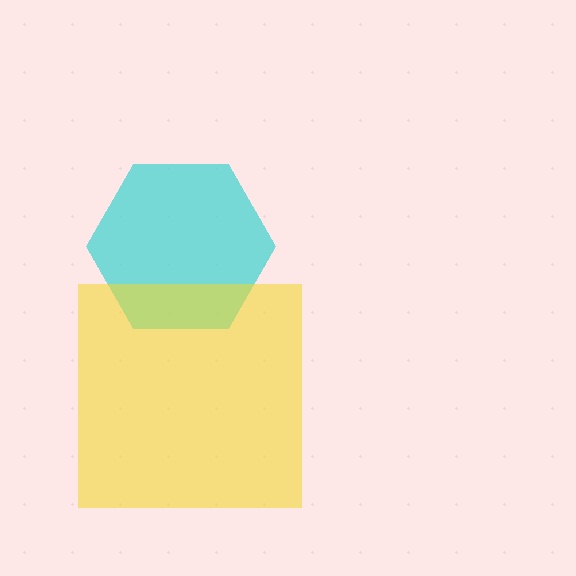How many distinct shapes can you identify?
There are 2 distinct shapes: a cyan hexagon, a yellow square.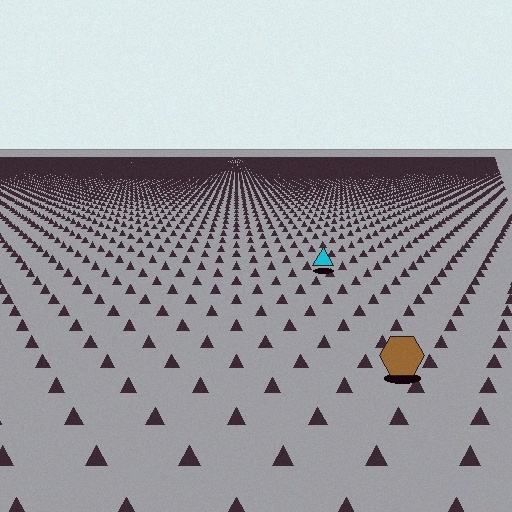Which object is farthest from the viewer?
The cyan triangle is farthest from the viewer. It appears smaller and the ground texture around it is denser.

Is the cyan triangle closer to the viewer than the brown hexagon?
No. The brown hexagon is closer — you can tell from the texture gradient: the ground texture is coarser near it.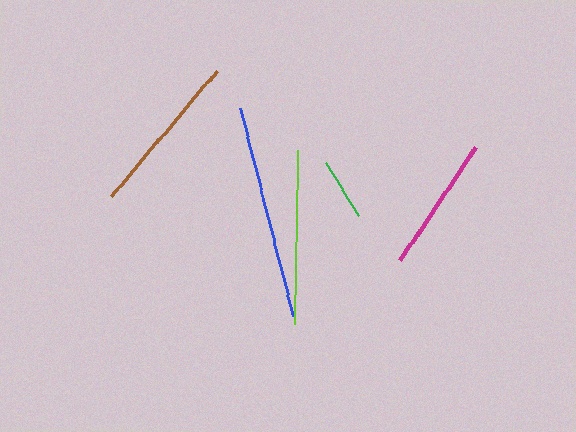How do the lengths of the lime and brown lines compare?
The lime and brown lines are approximately the same length.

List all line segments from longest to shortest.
From longest to shortest: blue, lime, brown, magenta, green.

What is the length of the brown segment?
The brown segment is approximately 163 pixels long.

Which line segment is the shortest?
The green line is the shortest at approximately 62 pixels.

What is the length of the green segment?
The green segment is approximately 62 pixels long.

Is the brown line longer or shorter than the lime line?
The lime line is longer than the brown line.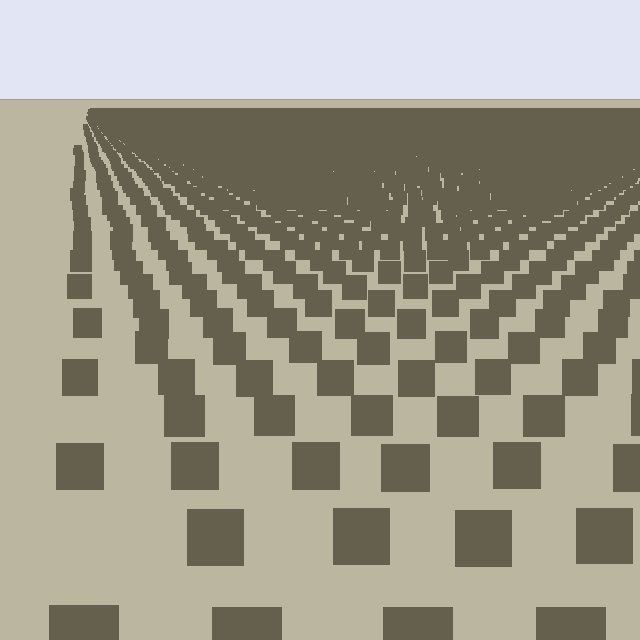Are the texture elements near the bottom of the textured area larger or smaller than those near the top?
Larger. Near the bottom, elements are closer to the viewer and appear at a bigger on-screen size.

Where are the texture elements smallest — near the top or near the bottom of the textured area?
Near the top.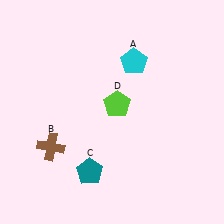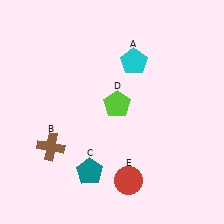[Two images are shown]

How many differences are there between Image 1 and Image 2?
There is 1 difference between the two images.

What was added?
A red circle (E) was added in Image 2.